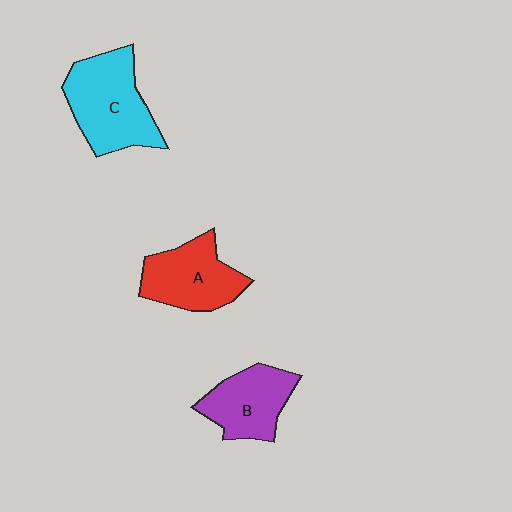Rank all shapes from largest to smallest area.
From largest to smallest: C (cyan), A (red), B (purple).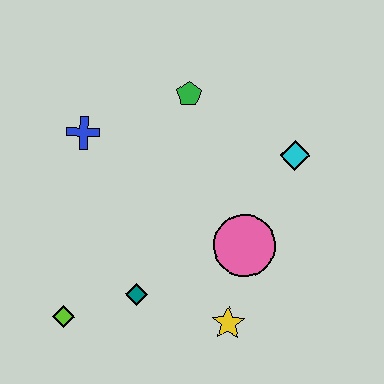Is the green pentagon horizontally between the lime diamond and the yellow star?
Yes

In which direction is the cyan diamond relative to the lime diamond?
The cyan diamond is to the right of the lime diamond.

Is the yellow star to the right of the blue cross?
Yes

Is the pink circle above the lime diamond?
Yes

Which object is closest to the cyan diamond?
The pink circle is closest to the cyan diamond.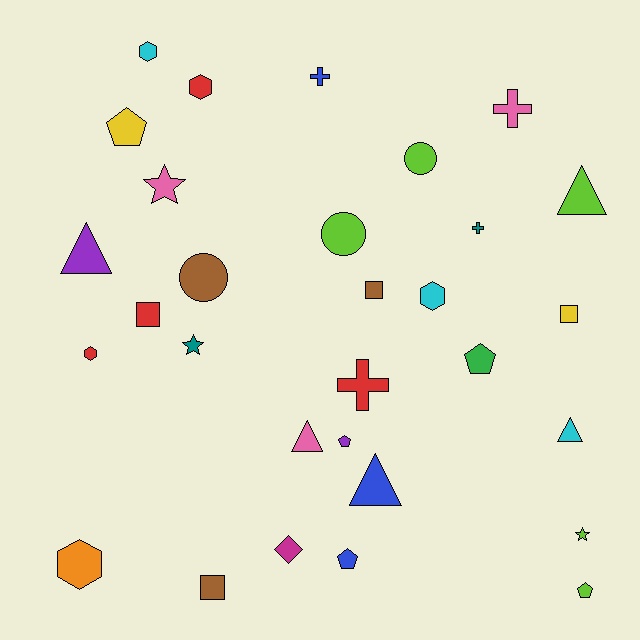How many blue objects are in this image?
There are 3 blue objects.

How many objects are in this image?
There are 30 objects.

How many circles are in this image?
There are 3 circles.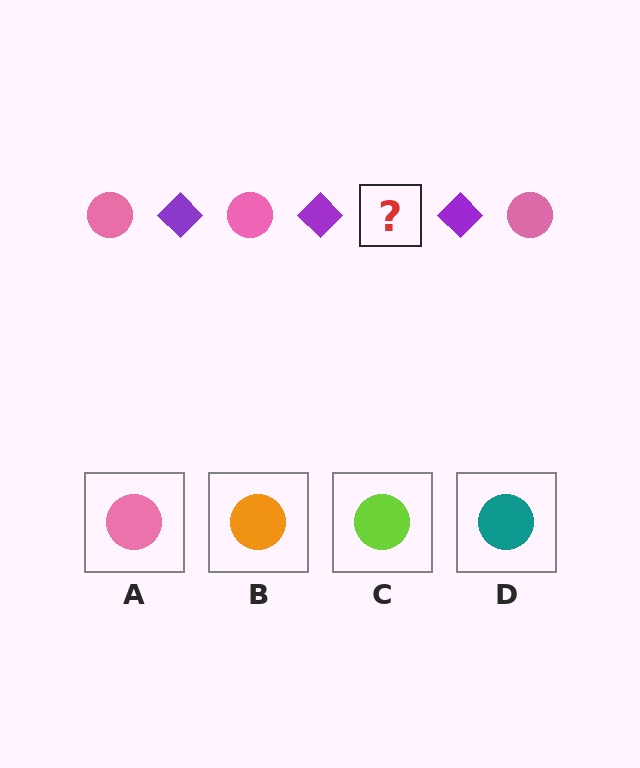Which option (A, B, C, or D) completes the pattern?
A.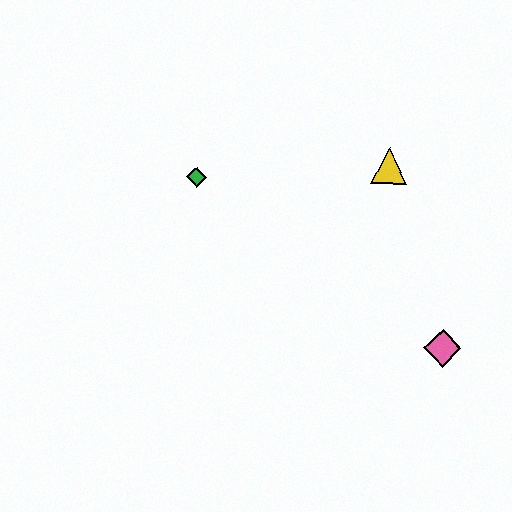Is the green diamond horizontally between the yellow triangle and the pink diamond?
No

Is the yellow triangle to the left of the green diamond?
No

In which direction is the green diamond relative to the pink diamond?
The green diamond is to the left of the pink diamond.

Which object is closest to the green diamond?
The yellow triangle is closest to the green diamond.